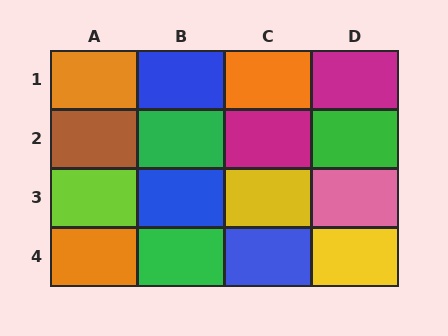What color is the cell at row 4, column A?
Orange.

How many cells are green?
3 cells are green.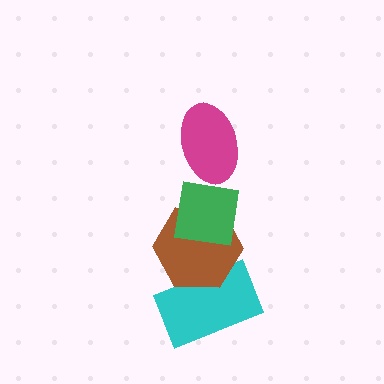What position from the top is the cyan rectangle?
The cyan rectangle is 4th from the top.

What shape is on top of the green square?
The magenta ellipse is on top of the green square.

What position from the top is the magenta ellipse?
The magenta ellipse is 1st from the top.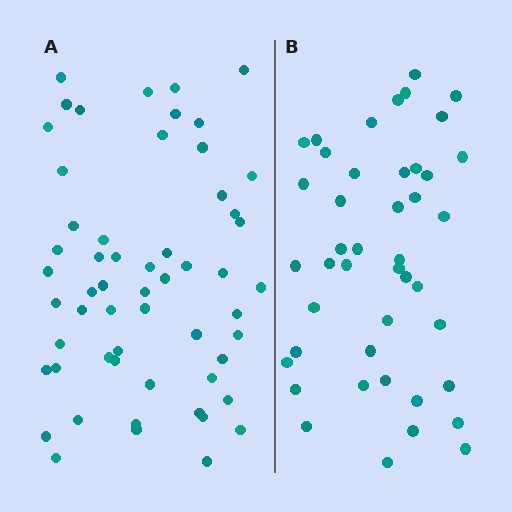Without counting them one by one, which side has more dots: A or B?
Region A (the left region) has more dots.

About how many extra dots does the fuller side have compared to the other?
Region A has approximately 15 more dots than region B.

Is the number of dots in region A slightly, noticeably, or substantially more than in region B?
Region A has noticeably more, but not dramatically so. The ratio is roughly 1.3 to 1.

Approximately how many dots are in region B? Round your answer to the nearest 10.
About 40 dots. (The exact count is 44, which rounds to 40.)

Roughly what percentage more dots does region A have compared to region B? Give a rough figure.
About 30% more.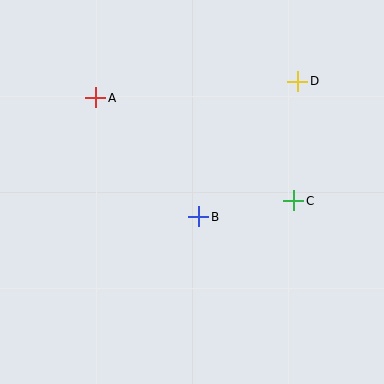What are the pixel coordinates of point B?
Point B is at (199, 217).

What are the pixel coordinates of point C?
Point C is at (294, 201).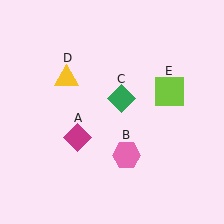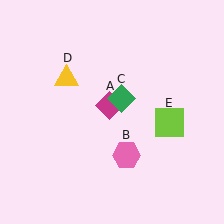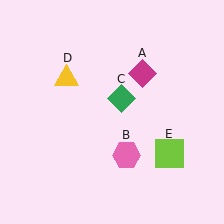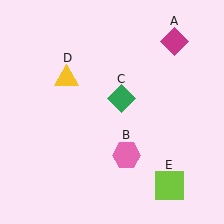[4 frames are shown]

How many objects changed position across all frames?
2 objects changed position: magenta diamond (object A), lime square (object E).